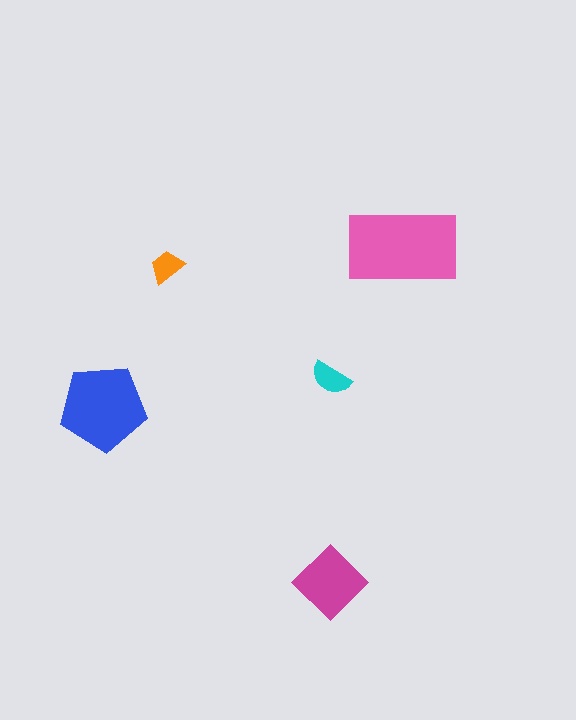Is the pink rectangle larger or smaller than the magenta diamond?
Larger.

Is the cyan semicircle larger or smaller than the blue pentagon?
Smaller.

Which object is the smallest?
The orange trapezoid.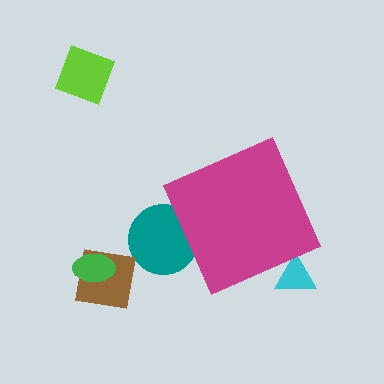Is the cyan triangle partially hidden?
Yes, the cyan triangle is partially hidden behind the magenta diamond.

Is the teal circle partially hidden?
Yes, the teal circle is partially hidden behind the magenta diamond.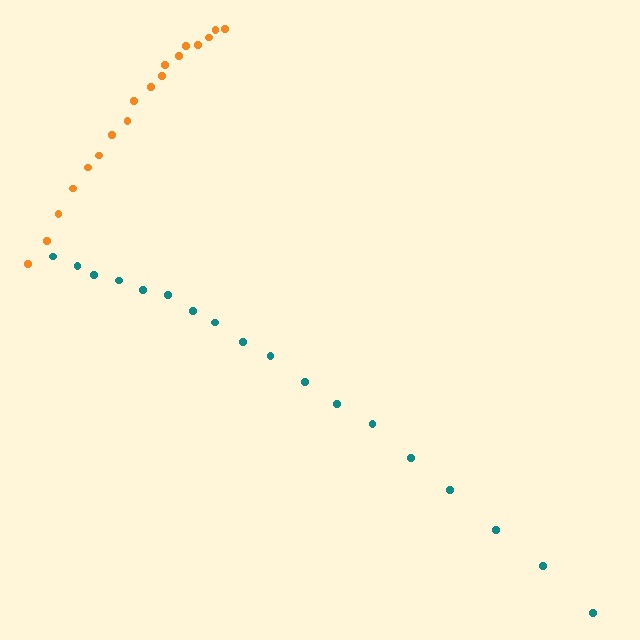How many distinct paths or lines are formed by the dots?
There are 2 distinct paths.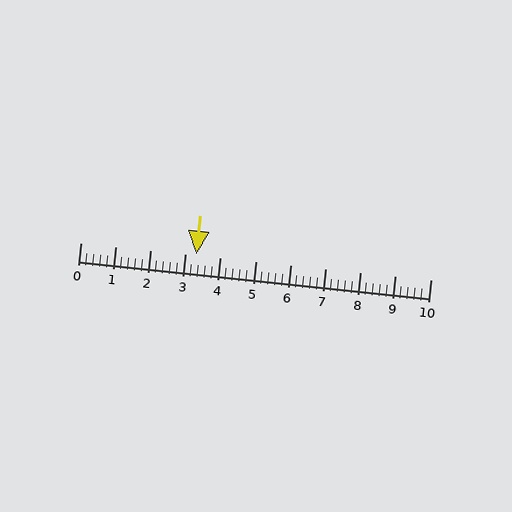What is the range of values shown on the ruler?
The ruler shows values from 0 to 10.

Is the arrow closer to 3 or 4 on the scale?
The arrow is closer to 3.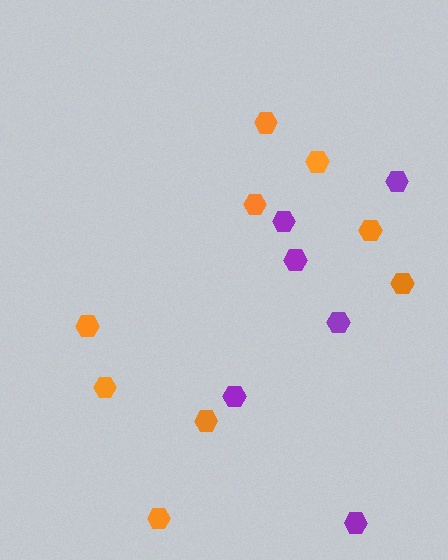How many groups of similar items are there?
There are 2 groups: one group of purple hexagons (6) and one group of orange hexagons (9).